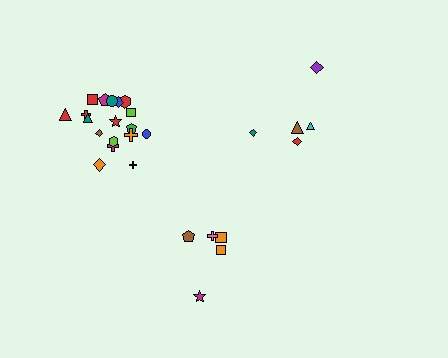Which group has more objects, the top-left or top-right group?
The top-left group.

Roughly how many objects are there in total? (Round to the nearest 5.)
Roughly 30 objects in total.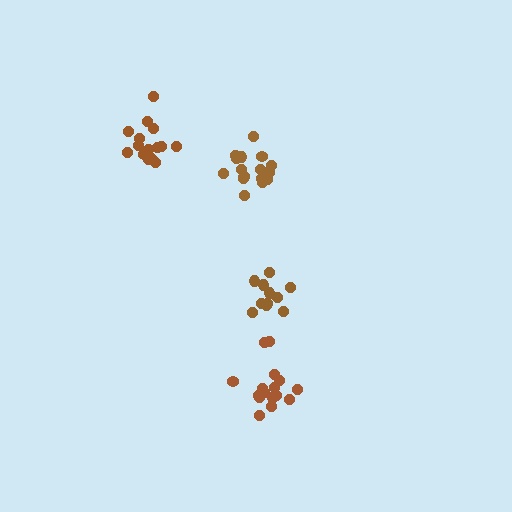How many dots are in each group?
Group 1: 16 dots, Group 2: 17 dots, Group 3: 16 dots, Group 4: 11 dots (60 total).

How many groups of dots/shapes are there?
There are 4 groups.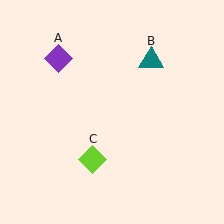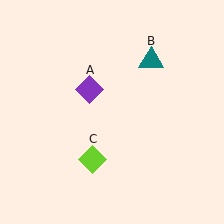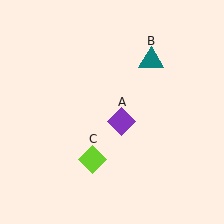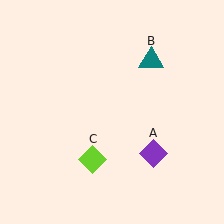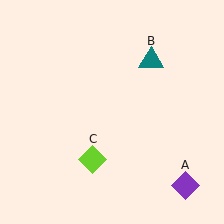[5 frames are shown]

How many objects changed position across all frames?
1 object changed position: purple diamond (object A).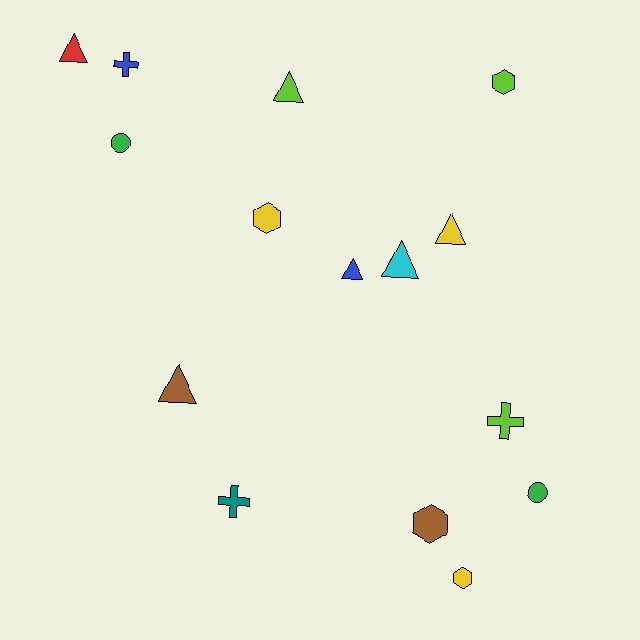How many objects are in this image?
There are 15 objects.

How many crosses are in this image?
There are 3 crosses.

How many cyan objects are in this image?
There is 1 cyan object.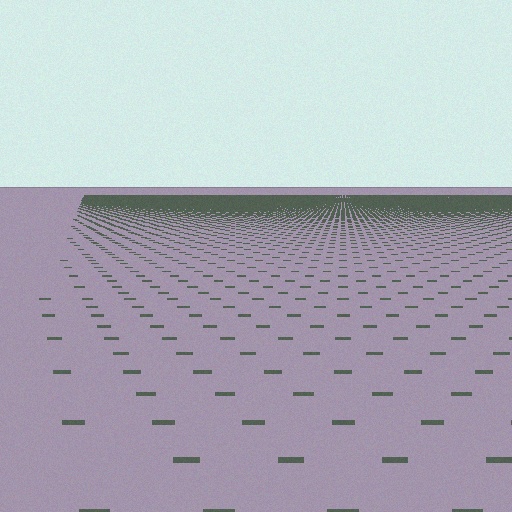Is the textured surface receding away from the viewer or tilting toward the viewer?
The surface is receding away from the viewer. Texture elements get smaller and denser toward the top.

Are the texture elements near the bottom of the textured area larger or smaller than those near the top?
Larger. Near the bottom, elements are closer to the viewer and appear at a bigger on-screen size.